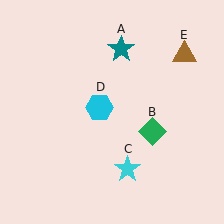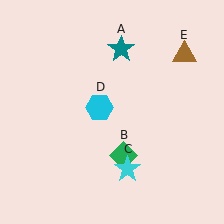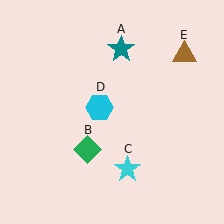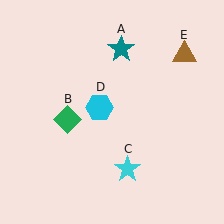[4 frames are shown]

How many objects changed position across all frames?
1 object changed position: green diamond (object B).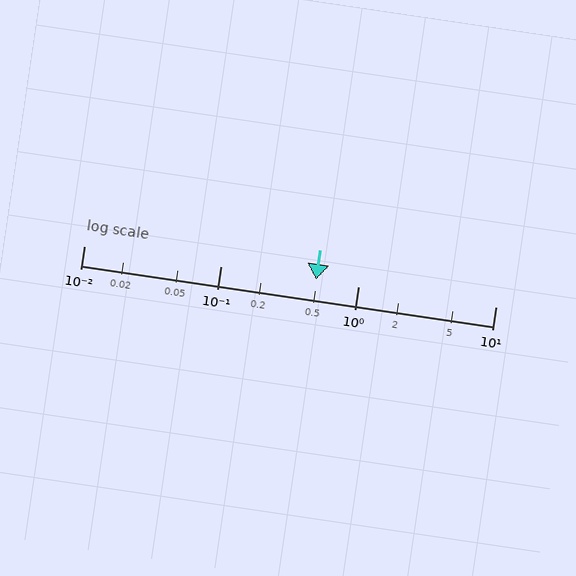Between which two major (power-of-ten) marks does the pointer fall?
The pointer is between 0.1 and 1.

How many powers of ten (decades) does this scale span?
The scale spans 3 decades, from 0.01 to 10.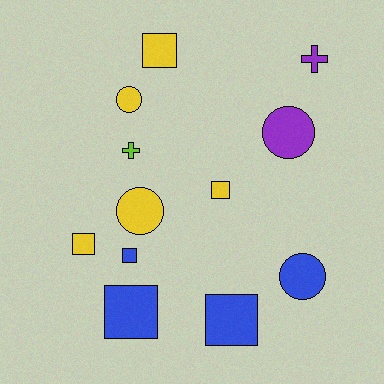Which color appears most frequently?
Yellow, with 5 objects.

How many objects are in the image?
There are 12 objects.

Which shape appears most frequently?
Square, with 6 objects.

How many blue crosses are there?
There are no blue crosses.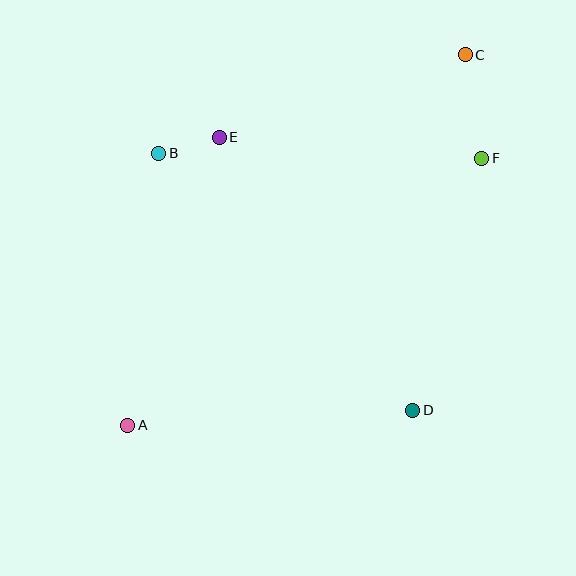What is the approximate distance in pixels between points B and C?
The distance between B and C is approximately 322 pixels.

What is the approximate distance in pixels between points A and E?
The distance between A and E is approximately 302 pixels.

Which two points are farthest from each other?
Points A and C are farthest from each other.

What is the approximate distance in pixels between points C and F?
The distance between C and F is approximately 105 pixels.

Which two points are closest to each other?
Points B and E are closest to each other.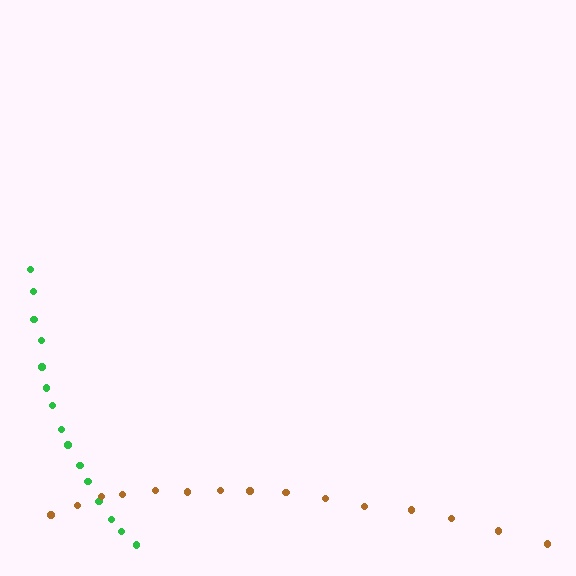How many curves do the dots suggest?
There are 2 distinct paths.